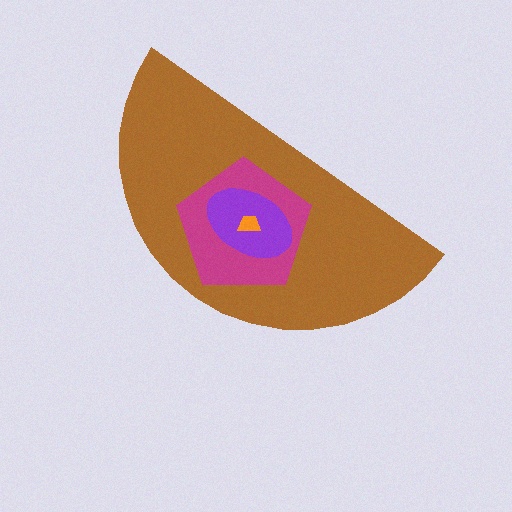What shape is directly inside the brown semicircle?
The magenta pentagon.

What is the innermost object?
The orange trapezoid.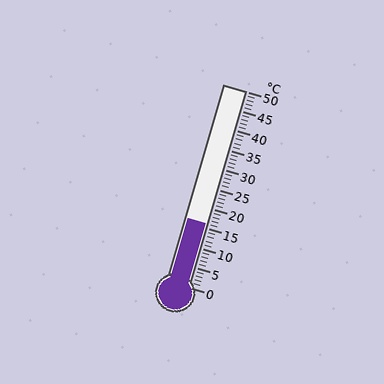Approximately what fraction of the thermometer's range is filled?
The thermometer is filled to approximately 30% of its range.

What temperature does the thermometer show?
The thermometer shows approximately 16°C.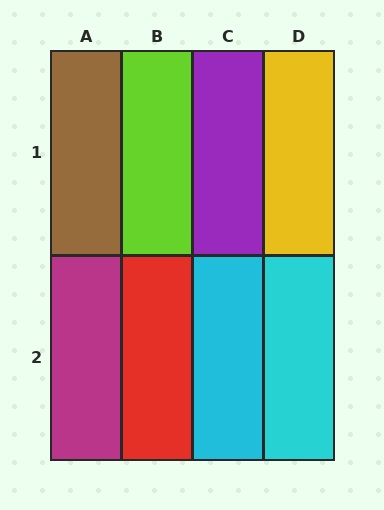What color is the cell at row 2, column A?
Magenta.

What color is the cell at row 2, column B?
Red.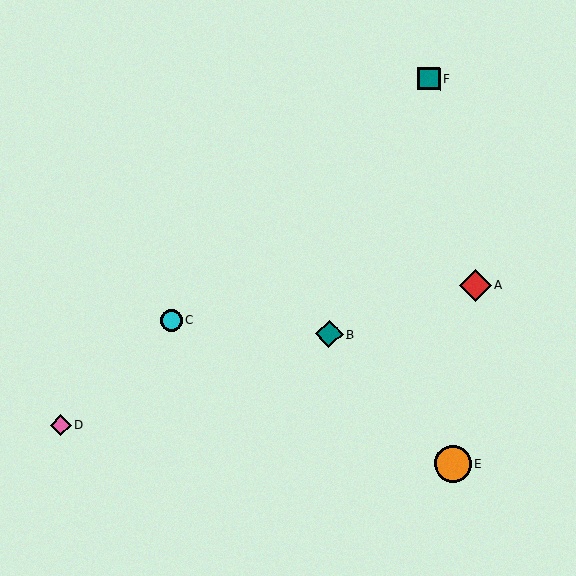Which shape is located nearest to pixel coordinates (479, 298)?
The red diamond (labeled A) at (476, 285) is nearest to that location.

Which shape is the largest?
The orange circle (labeled E) is the largest.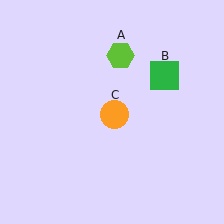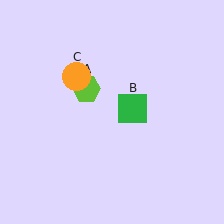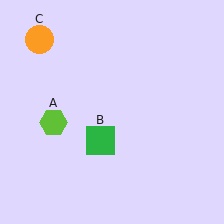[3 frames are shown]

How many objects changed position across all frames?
3 objects changed position: lime hexagon (object A), green square (object B), orange circle (object C).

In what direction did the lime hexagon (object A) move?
The lime hexagon (object A) moved down and to the left.